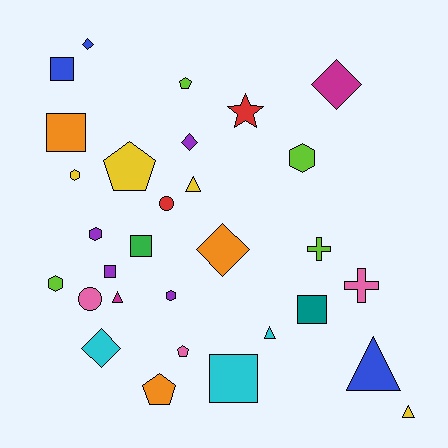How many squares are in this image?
There are 6 squares.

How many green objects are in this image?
There is 1 green object.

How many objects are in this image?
There are 30 objects.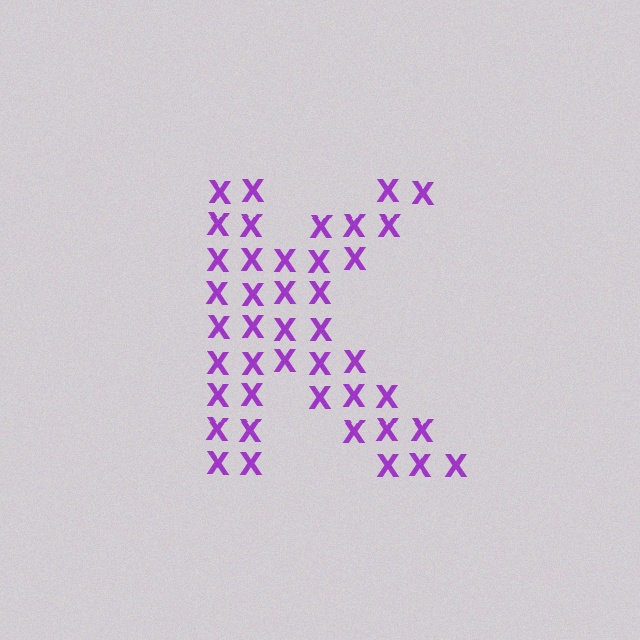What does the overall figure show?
The overall figure shows the letter K.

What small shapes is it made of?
It is made of small letter X's.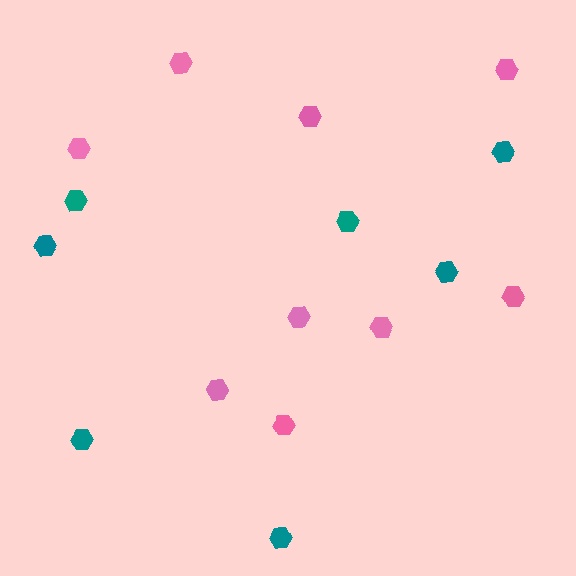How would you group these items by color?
There are 2 groups: one group of pink hexagons (9) and one group of teal hexagons (7).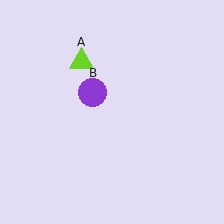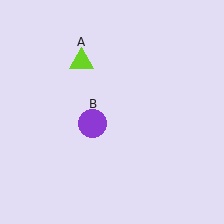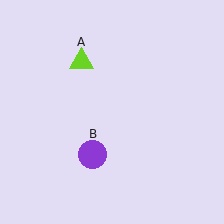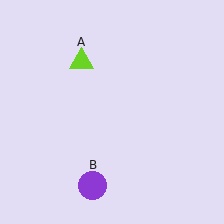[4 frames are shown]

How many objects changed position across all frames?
1 object changed position: purple circle (object B).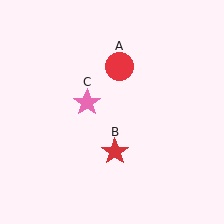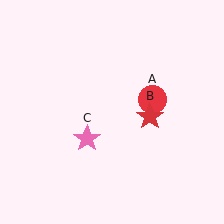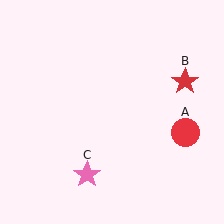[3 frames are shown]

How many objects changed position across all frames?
3 objects changed position: red circle (object A), red star (object B), pink star (object C).